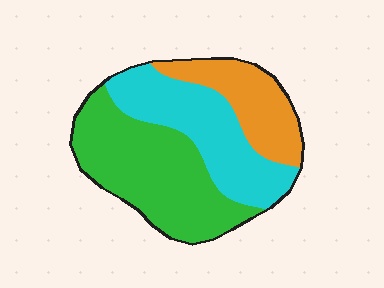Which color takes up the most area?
Green, at roughly 45%.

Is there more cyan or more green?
Green.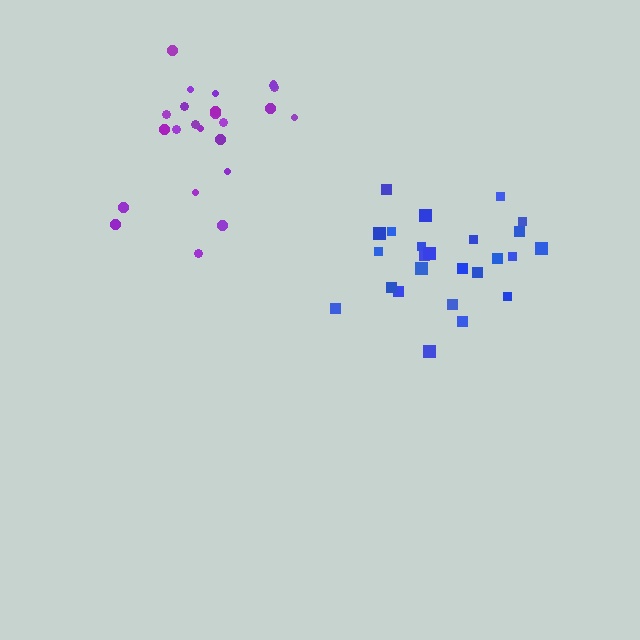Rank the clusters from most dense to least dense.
purple, blue.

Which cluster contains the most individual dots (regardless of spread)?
Blue (25).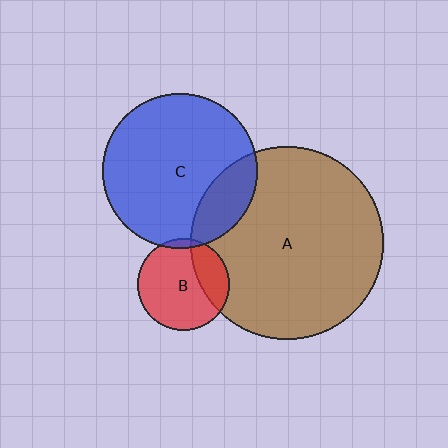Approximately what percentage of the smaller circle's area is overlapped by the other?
Approximately 25%.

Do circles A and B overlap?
Yes.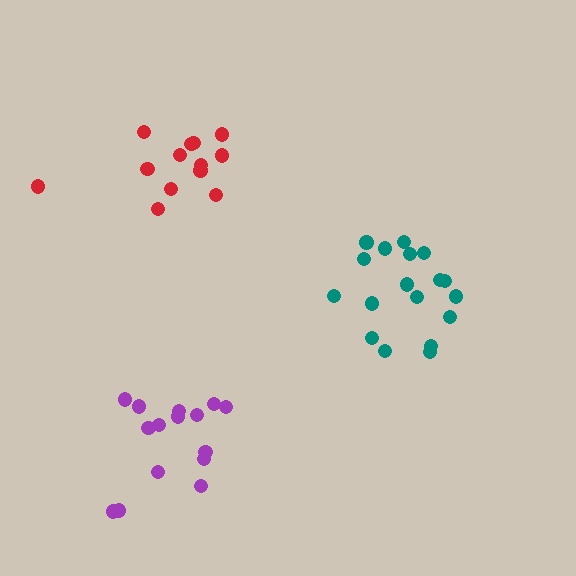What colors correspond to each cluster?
The clusters are colored: teal, red, purple.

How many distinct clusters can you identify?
There are 3 distinct clusters.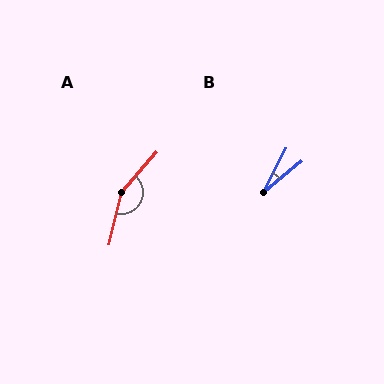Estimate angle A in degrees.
Approximately 152 degrees.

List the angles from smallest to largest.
B (24°), A (152°).